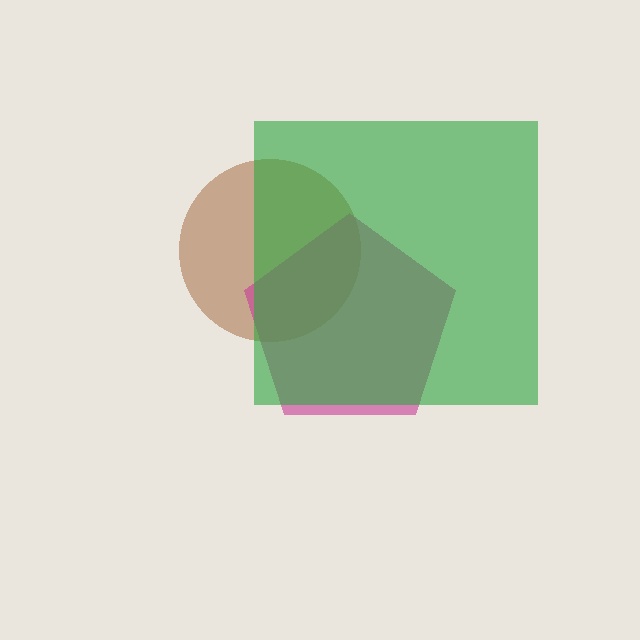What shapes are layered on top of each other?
The layered shapes are: a brown circle, a magenta pentagon, a green square.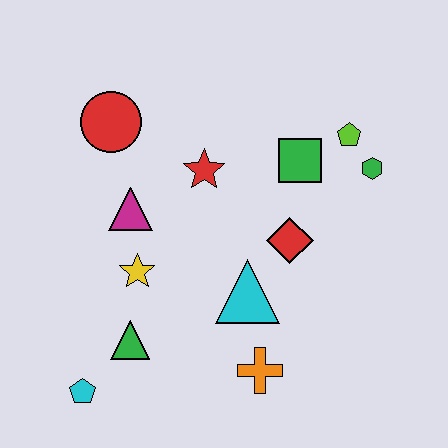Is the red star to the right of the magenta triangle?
Yes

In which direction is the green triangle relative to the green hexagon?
The green triangle is to the left of the green hexagon.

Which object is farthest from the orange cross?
The red circle is farthest from the orange cross.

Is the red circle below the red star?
No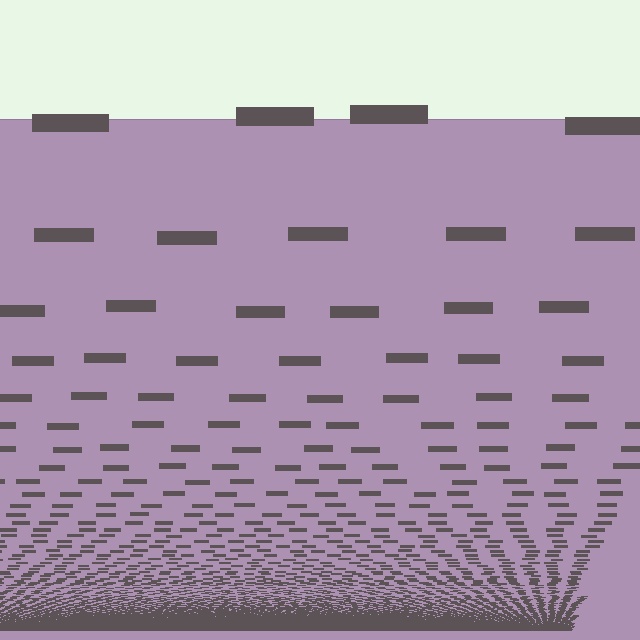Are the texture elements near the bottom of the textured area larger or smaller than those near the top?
Smaller. The gradient is inverted — elements near the bottom are smaller and denser.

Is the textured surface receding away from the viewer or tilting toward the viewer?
The surface appears to tilt toward the viewer. Texture elements get larger and sparser toward the top.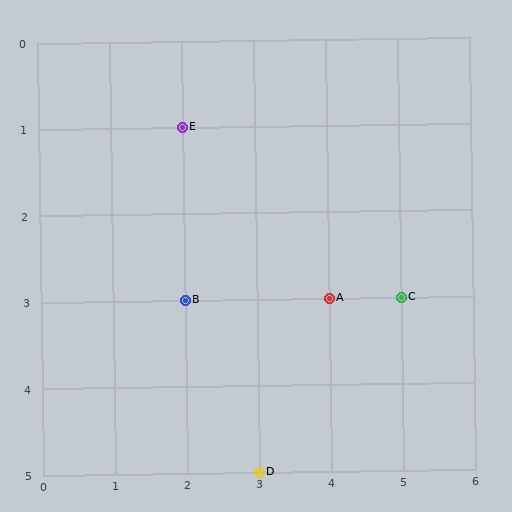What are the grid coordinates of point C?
Point C is at grid coordinates (5, 3).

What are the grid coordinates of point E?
Point E is at grid coordinates (2, 1).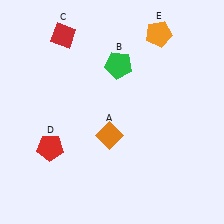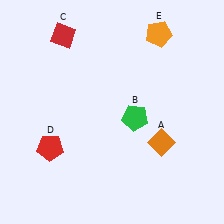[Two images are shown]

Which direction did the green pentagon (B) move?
The green pentagon (B) moved down.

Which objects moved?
The objects that moved are: the orange diamond (A), the green pentagon (B).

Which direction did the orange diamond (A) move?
The orange diamond (A) moved right.